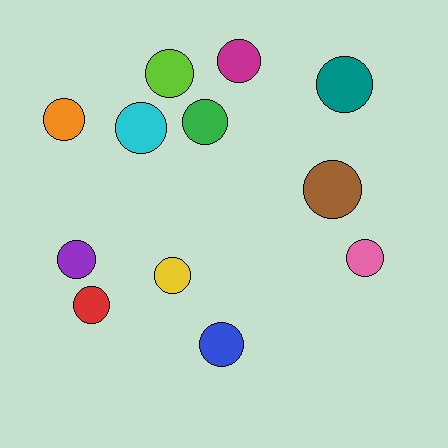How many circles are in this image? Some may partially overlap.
There are 12 circles.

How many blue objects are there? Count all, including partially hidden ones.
There is 1 blue object.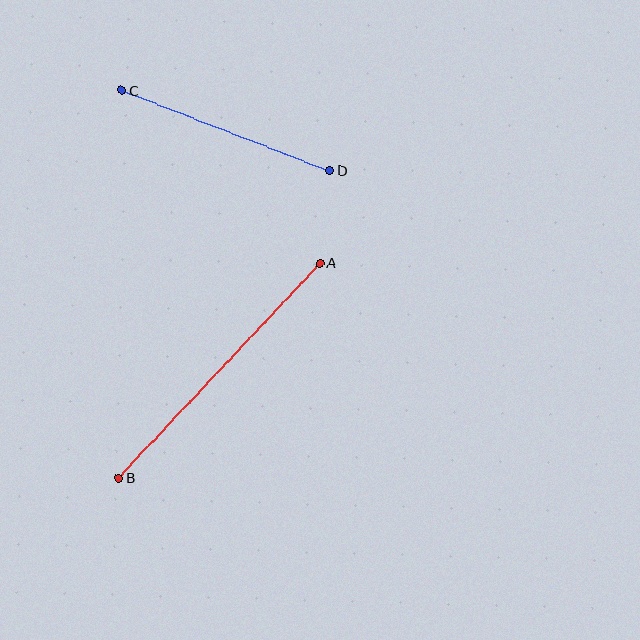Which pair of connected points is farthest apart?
Points A and B are farthest apart.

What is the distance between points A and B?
The distance is approximately 294 pixels.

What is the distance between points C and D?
The distance is approximately 223 pixels.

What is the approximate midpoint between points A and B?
The midpoint is at approximately (219, 371) pixels.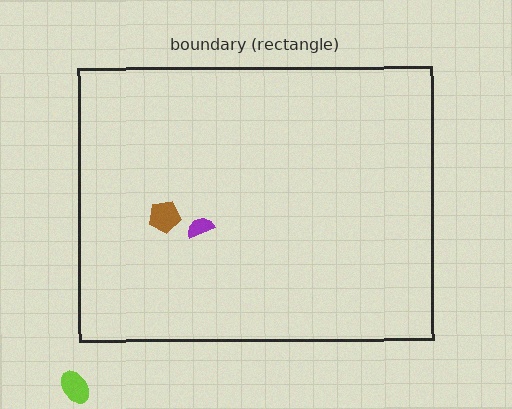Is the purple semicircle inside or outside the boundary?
Inside.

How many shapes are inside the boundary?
2 inside, 1 outside.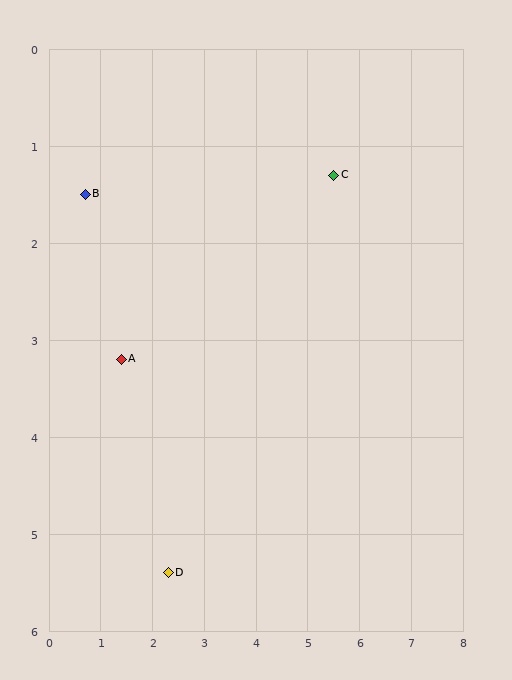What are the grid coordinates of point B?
Point B is at approximately (0.7, 1.5).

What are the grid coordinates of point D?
Point D is at approximately (2.3, 5.4).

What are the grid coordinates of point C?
Point C is at approximately (5.5, 1.3).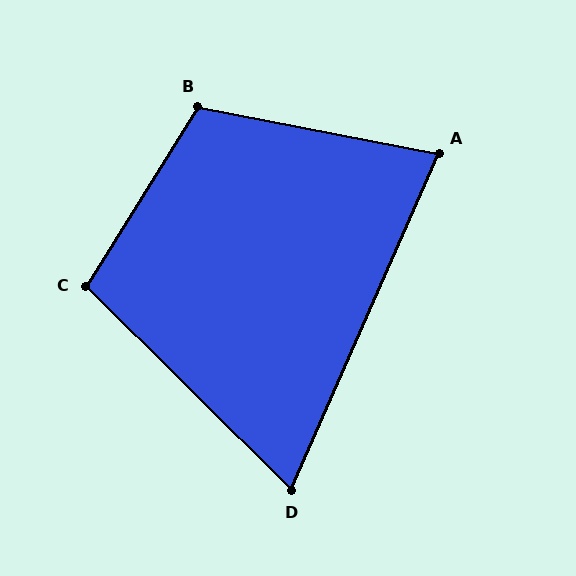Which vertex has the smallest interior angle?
D, at approximately 69 degrees.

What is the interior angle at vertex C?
Approximately 103 degrees (obtuse).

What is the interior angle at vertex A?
Approximately 77 degrees (acute).